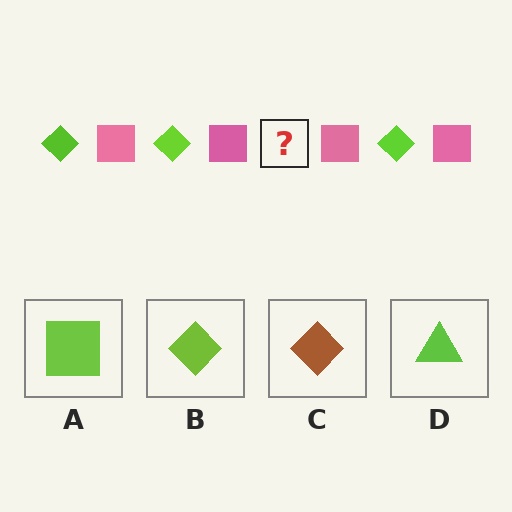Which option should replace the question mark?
Option B.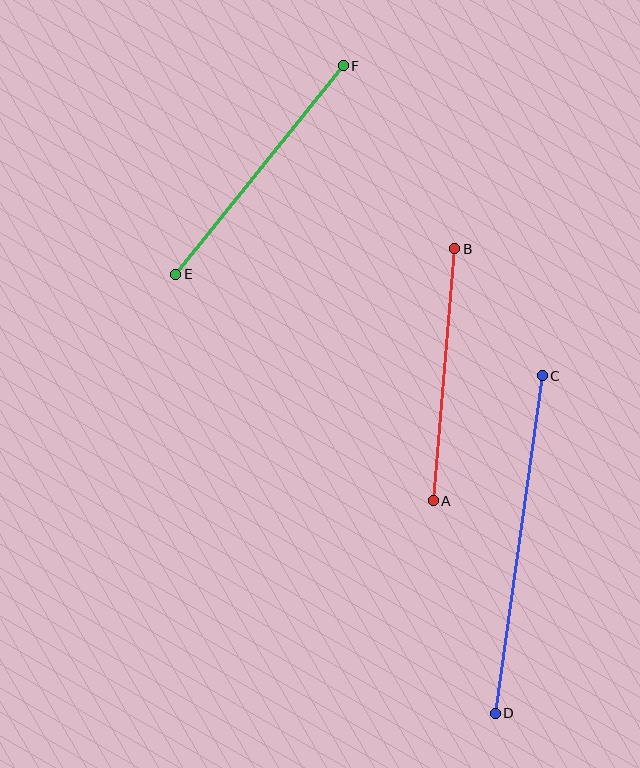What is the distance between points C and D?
The distance is approximately 341 pixels.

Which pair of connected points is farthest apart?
Points C and D are farthest apart.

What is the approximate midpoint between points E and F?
The midpoint is at approximately (260, 170) pixels.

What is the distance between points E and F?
The distance is approximately 268 pixels.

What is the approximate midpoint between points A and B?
The midpoint is at approximately (444, 375) pixels.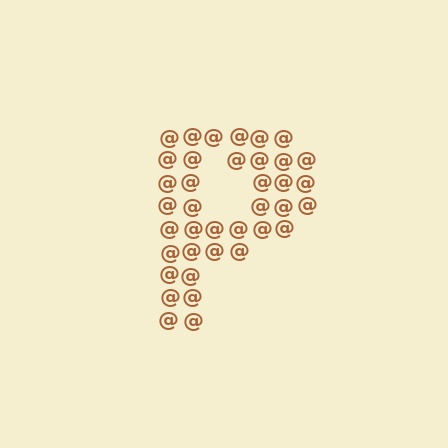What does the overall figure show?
The overall figure shows the letter P.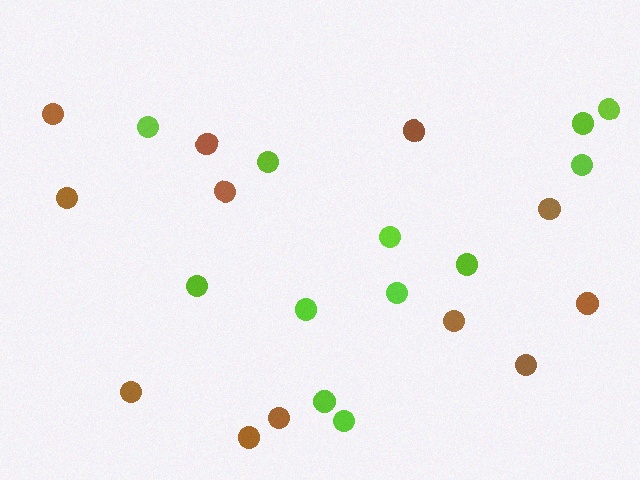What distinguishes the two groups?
There are 2 groups: one group of brown circles (12) and one group of lime circles (12).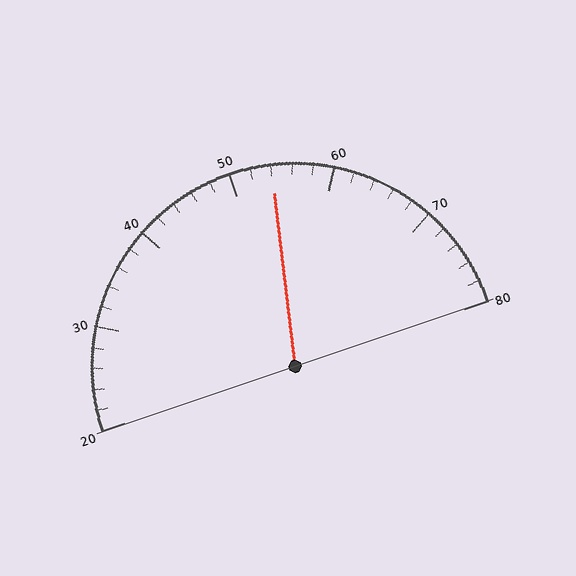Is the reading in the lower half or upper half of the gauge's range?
The reading is in the upper half of the range (20 to 80).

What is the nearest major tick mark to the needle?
The nearest major tick mark is 50.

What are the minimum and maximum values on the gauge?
The gauge ranges from 20 to 80.